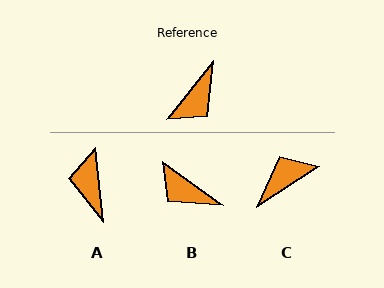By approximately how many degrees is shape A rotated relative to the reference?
Approximately 136 degrees clockwise.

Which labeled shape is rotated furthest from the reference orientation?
C, about 161 degrees away.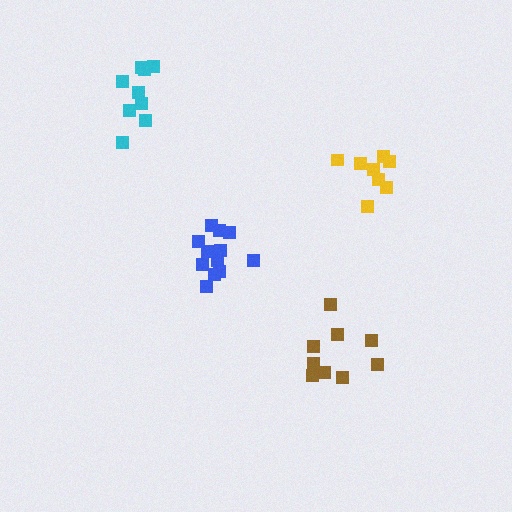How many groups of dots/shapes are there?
There are 4 groups.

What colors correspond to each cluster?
The clusters are colored: blue, yellow, brown, cyan.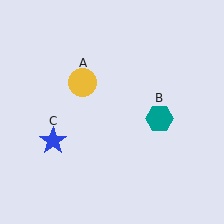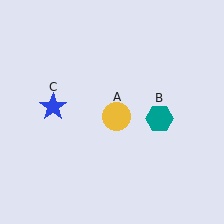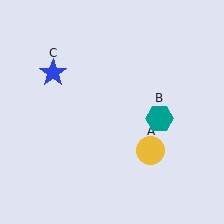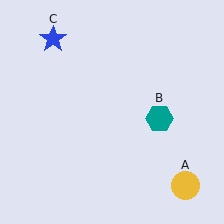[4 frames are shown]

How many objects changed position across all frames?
2 objects changed position: yellow circle (object A), blue star (object C).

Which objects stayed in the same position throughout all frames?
Teal hexagon (object B) remained stationary.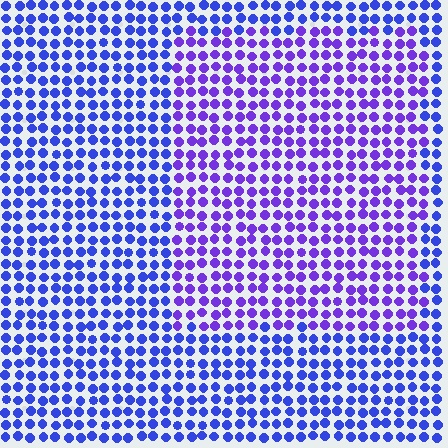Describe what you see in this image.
The image is filled with small blue elements in a uniform arrangement. A rectangle-shaped region is visible where the elements are tinted to a slightly different hue, forming a subtle color boundary.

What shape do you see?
I see a rectangle.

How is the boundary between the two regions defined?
The boundary is defined purely by a slight shift in hue (about 30 degrees). Spacing, size, and orientation are identical on both sides.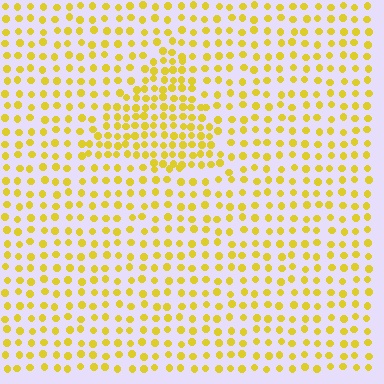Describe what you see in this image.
The image contains small yellow elements arranged at two different densities. A triangle-shaped region is visible where the elements are more densely packed than the surrounding area.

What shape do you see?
I see a triangle.